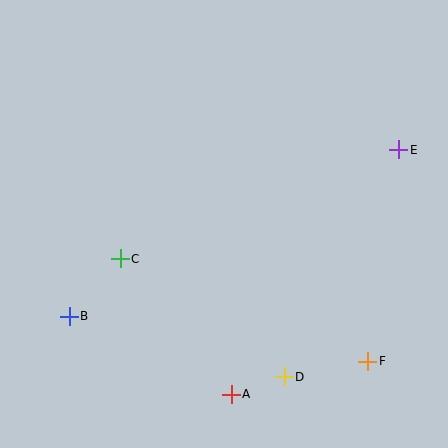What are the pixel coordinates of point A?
Point A is at (231, 394).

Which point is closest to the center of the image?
Point C at (120, 259) is closest to the center.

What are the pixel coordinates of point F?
Point F is at (368, 361).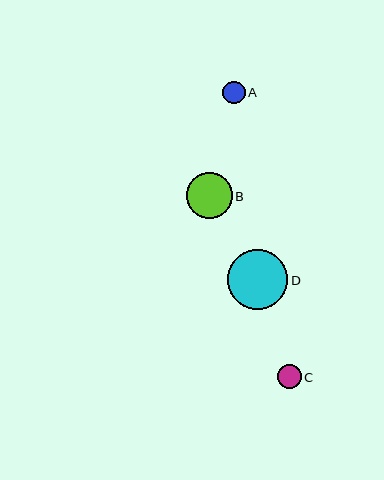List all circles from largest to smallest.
From largest to smallest: D, B, C, A.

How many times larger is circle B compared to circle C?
Circle B is approximately 2.0 times the size of circle C.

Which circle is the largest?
Circle D is the largest with a size of approximately 60 pixels.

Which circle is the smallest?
Circle A is the smallest with a size of approximately 23 pixels.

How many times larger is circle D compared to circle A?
Circle D is approximately 2.6 times the size of circle A.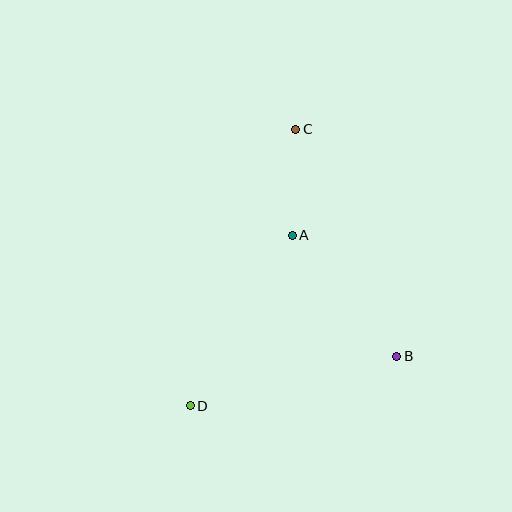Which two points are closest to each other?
Points A and C are closest to each other.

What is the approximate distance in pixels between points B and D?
The distance between B and D is approximately 212 pixels.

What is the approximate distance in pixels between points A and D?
The distance between A and D is approximately 199 pixels.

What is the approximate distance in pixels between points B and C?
The distance between B and C is approximately 249 pixels.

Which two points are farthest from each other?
Points C and D are farthest from each other.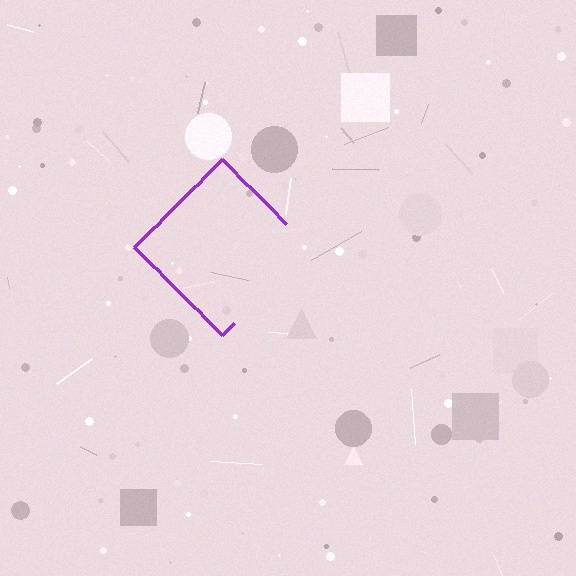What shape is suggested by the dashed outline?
The dashed outline suggests a diamond.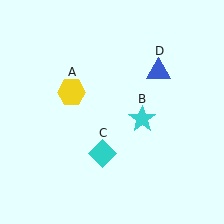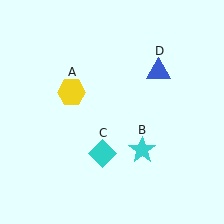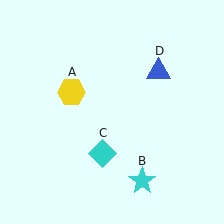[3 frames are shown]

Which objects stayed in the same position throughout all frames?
Yellow hexagon (object A) and cyan diamond (object C) and blue triangle (object D) remained stationary.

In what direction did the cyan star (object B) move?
The cyan star (object B) moved down.